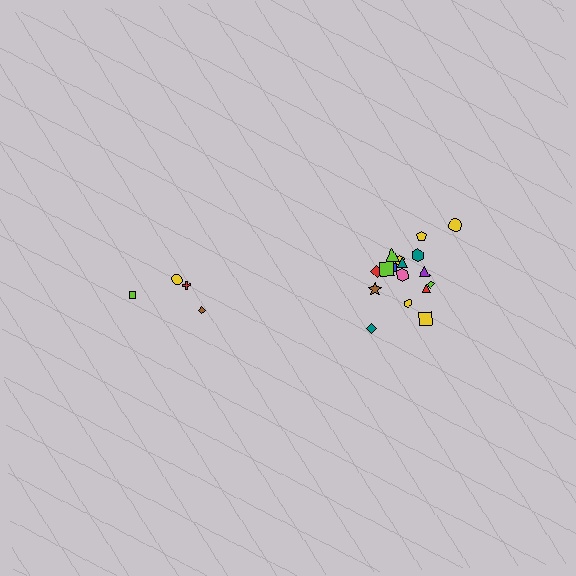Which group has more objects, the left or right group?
The right group.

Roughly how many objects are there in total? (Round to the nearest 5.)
Roughly 20 objects in total.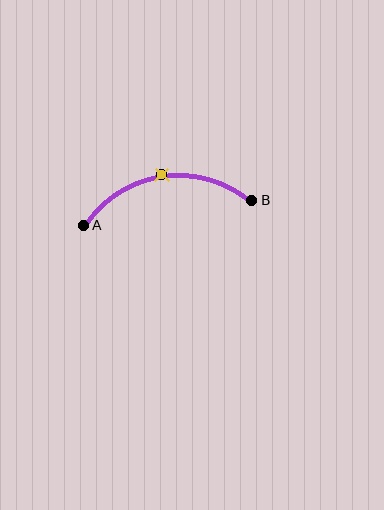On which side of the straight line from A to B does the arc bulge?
The arc bulges above the straight line connecting A and B.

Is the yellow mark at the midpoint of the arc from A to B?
Yes. The yellow mark lies on the arc at equal arc-length from both A and B — it is the arc midpoint.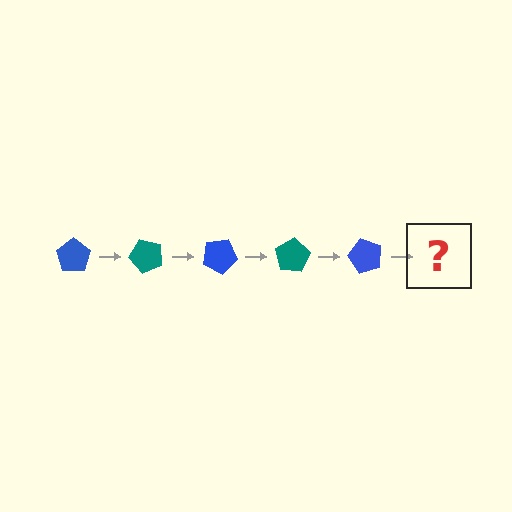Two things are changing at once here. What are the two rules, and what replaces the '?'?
The two rules are that it rotates 50 degrees each step and the color cycles through blue and teal. The '?' should be a teal pentagon, rotated 250 degrees from the start.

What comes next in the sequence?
The next element should be a teal pentagon, rotated 250 degrees from the start.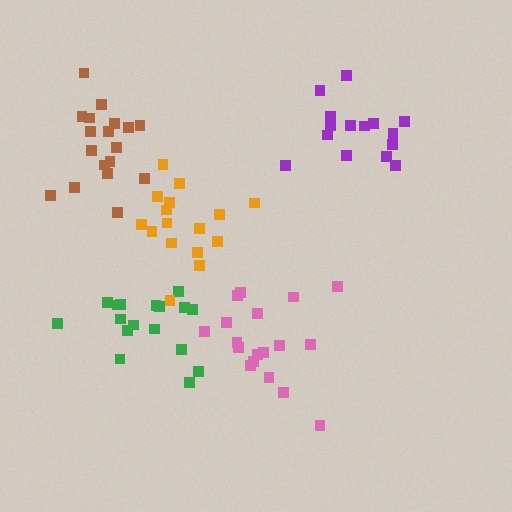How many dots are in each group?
Group 1: 17 dots, Group 2: 18 dots, Group 3: 16 dots, Group 4: 15 dots, Group 5: 18 dots (84 total).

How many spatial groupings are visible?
There are 5 spatial groupings.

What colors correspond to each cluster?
The clusters are colored: green, pink, orange, purple, brown.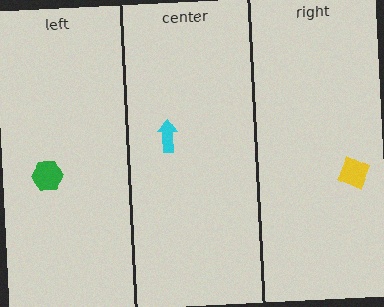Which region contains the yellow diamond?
The right region.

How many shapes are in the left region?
1.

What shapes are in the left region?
The green hexagon.